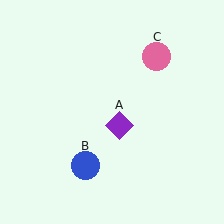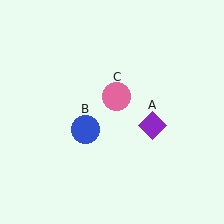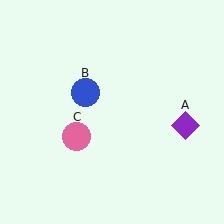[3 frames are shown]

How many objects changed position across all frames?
3 objects changed position: purple diamond (object A), blue circle (object B), pink circle (object C).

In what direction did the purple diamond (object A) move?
The purple diamond (object A) moved right.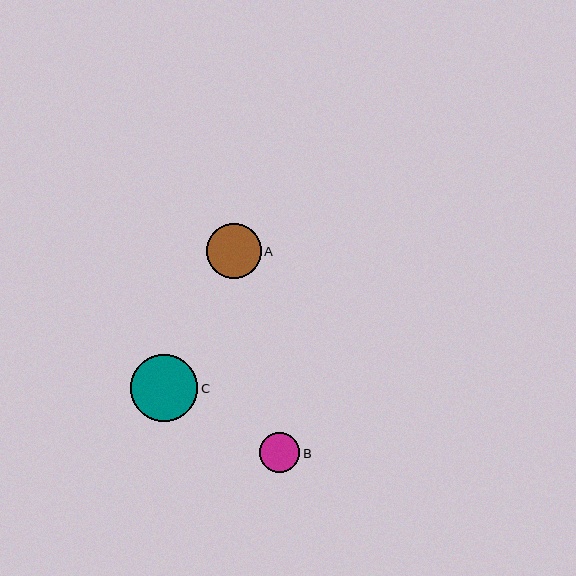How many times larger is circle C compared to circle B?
Circle C is approximately 1.7 times the size of circle B.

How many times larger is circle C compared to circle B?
Circle C is approximately 1.7 times the size of circle B.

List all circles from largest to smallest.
From largest to smallest: C, A, B.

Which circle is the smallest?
Circle B is the smallest with a size of approximately 40 pixels.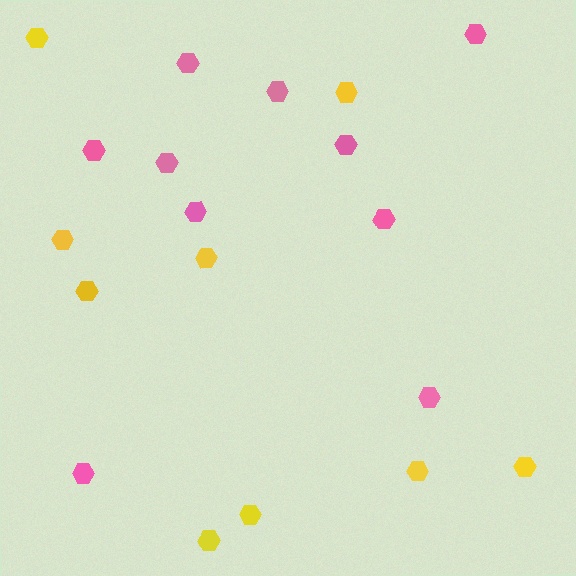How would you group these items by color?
There are 2 groups: one group of yellow hexagons (9) and one group of pink hexagons (10).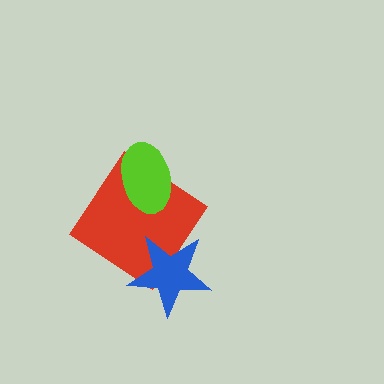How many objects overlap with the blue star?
1 object overlaps with the blue star.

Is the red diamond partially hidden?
Yes, it is partially covered by another shape.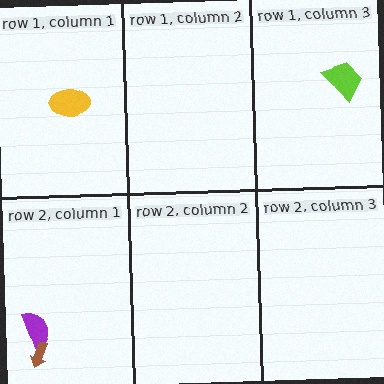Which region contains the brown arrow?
The row 2, column 1 region.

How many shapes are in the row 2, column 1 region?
2.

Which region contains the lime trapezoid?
The row 1, column 3 region.